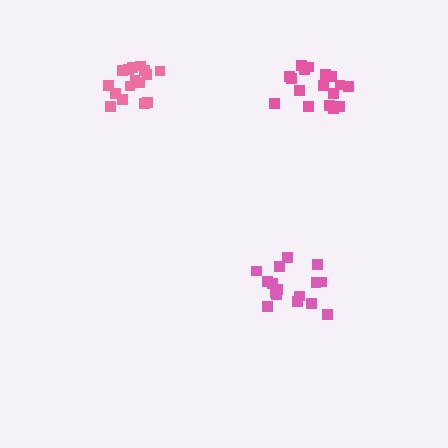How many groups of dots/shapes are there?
There are 3 groups.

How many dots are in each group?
Group 1: 17 dots, Group 2: 16 dots, Group 3: 16 dots (49 total).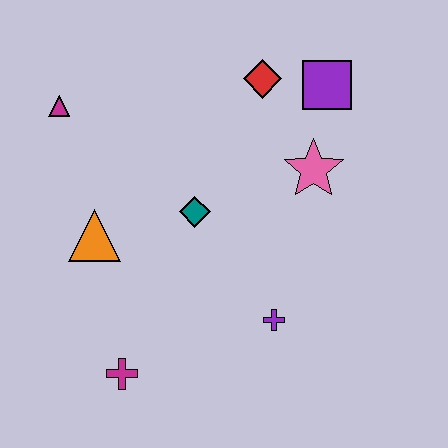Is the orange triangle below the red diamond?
Yes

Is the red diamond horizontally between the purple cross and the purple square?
No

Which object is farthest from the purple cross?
The magenta triangle is farthest from the purple cross.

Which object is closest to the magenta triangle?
The orange triangle is closest to the magenta triangle.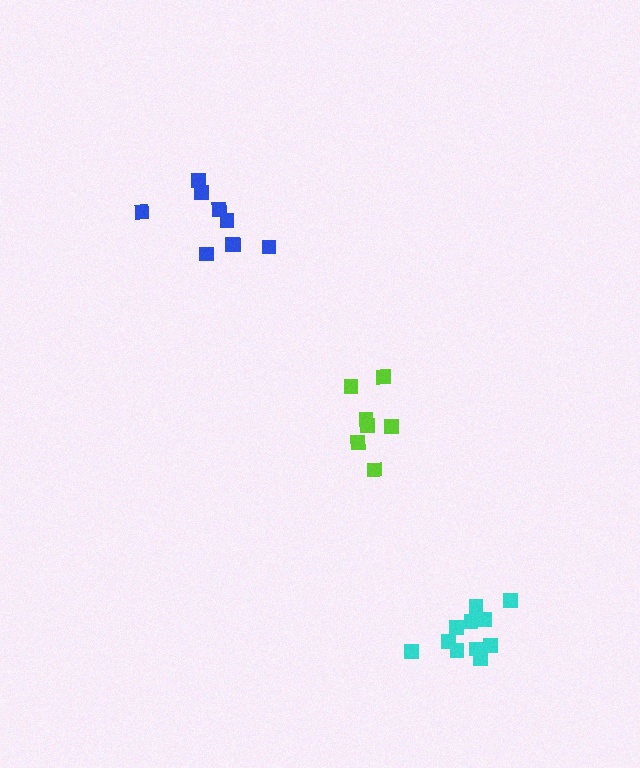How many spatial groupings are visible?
There are 3 spatial groupings.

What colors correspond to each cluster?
The clusters are colored: lime, blue, cyan.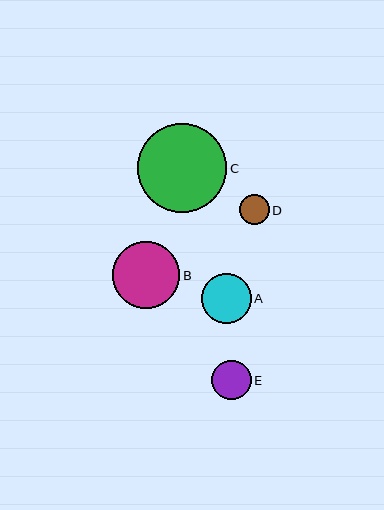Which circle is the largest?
Circle C is the largest with a size of approximately 89 pixels.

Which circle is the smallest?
Circle D is the smallest with a size of approximately 30 pixels.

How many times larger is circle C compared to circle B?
Circle C is approximately 1.3 times the size of circle B.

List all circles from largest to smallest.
From largest to smallest: C, B, A, E, D.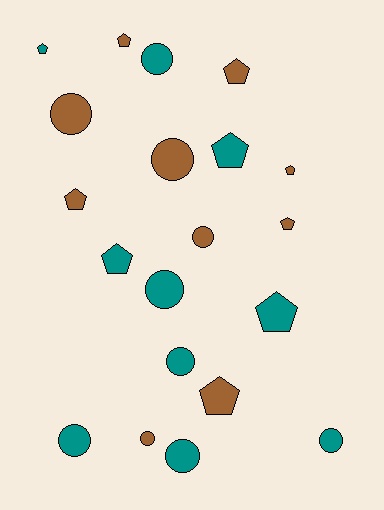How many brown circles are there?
There are 4 brown circles.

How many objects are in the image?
There are 20 objects.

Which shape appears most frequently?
Circle, with 10 objects.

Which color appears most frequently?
Teal, with 10 objects.